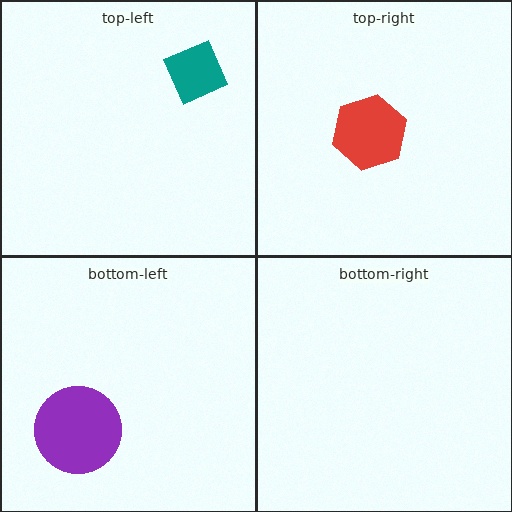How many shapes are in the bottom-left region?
1.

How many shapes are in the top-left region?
1.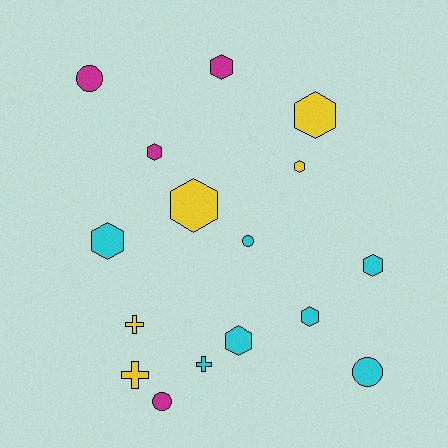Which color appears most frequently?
Cyan, with 7 objects.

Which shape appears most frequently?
Hexagon, with 9 objects.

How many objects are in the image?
There are 16 objects.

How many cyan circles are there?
There are 2 cyan circles.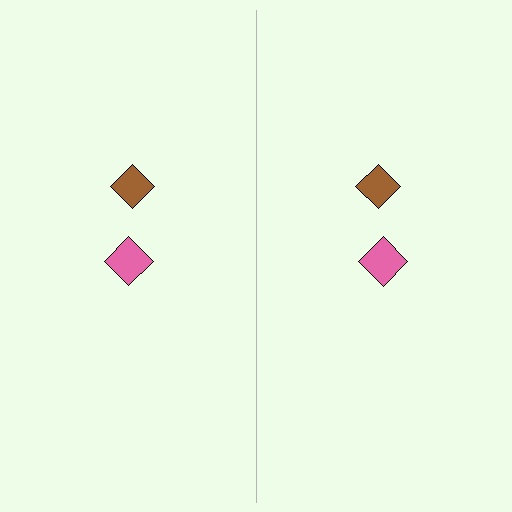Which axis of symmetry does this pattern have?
The pattern has a vertical axis of symmetry running through the center of the image.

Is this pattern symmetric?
Yes, this pattern has bilateral (reflection) symmetry.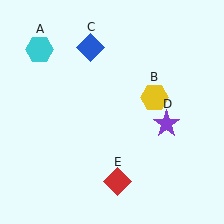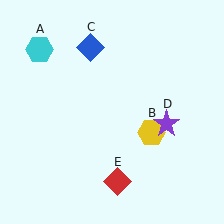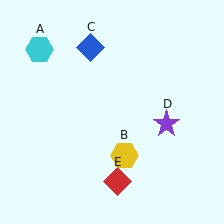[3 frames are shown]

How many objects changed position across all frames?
1 object changed position: yellow hexagon (object B).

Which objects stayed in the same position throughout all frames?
Cyan hexagon (object A) and blue diamond (object C) and purple star (object D) and red diamond (object E) remained stationary.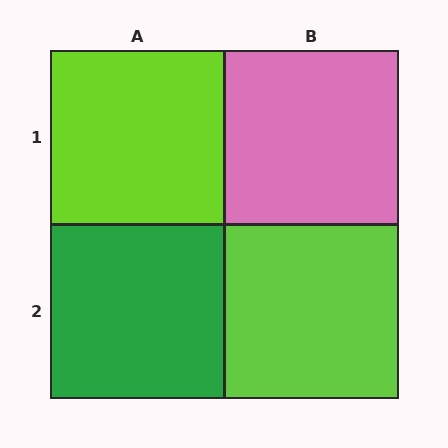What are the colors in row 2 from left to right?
Green, lime.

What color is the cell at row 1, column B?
Pink.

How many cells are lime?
2 cells are lime.